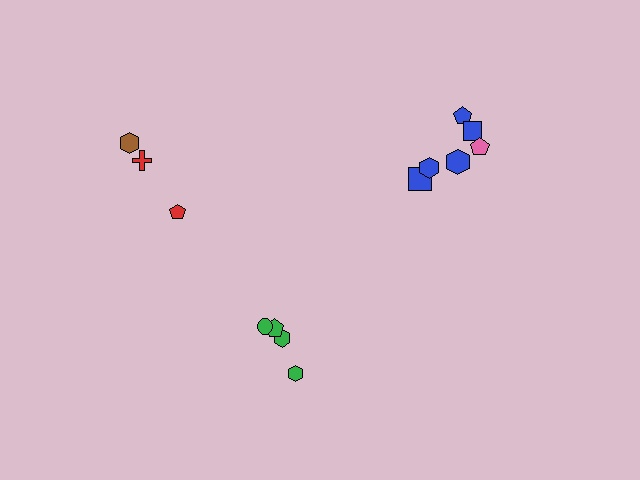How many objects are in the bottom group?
There are 4 objects.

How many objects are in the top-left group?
There are 3 objects.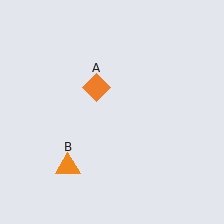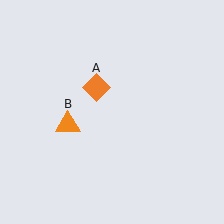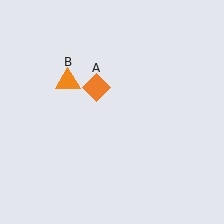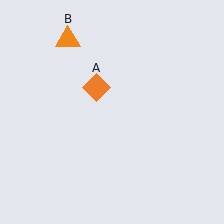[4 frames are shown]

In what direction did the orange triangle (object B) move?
The orange triangle (object B) moved up.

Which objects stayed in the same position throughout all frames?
Orange diamond (object A) remained stationary.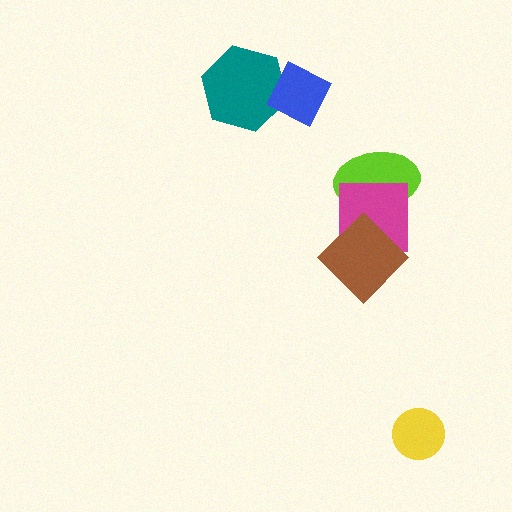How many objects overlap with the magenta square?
2 objects overlap with the magenta square.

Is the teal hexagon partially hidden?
Yes, it is partially covered by another shape.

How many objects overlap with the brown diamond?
2 objects overlap with the brown diamond.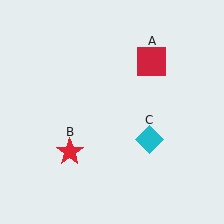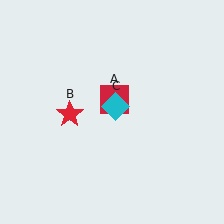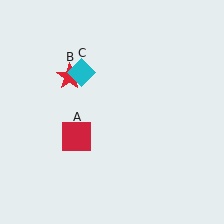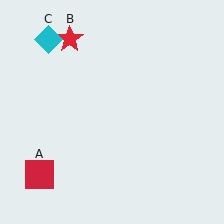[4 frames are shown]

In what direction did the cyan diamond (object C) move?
The cyan diamond (object C) moved up and to the left.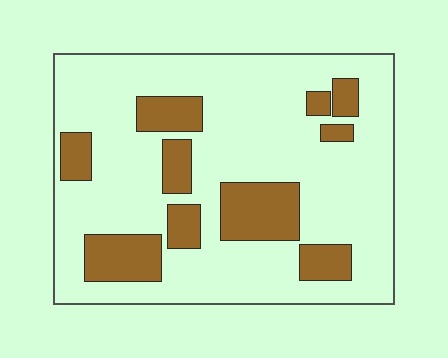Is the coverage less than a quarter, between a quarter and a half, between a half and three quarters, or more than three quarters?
Less than a quarter.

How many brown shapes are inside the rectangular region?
10.